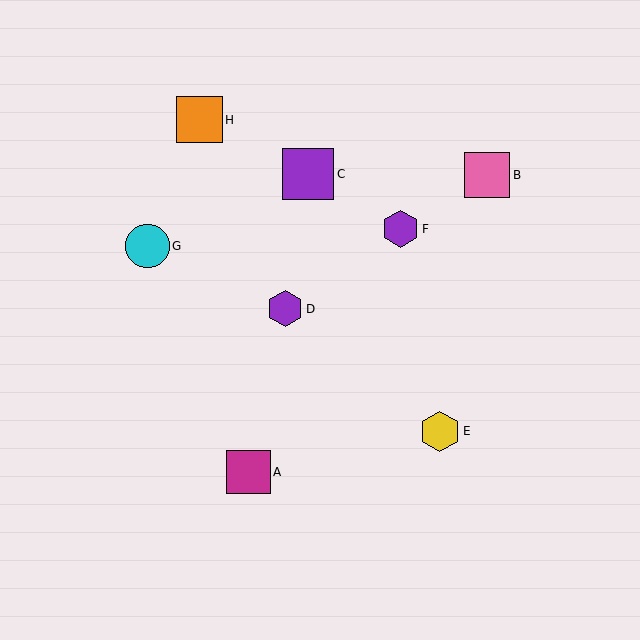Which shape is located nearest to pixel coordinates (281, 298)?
The purple hexagon (labeled D) at (285, 309) is nearest to that location.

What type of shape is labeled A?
Shape A is a magenta square.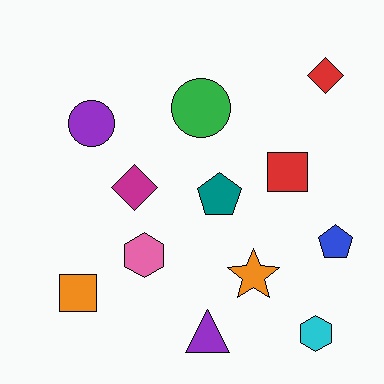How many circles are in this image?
There are 2 circles.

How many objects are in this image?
There are 12 objects.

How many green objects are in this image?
There is 1 green object.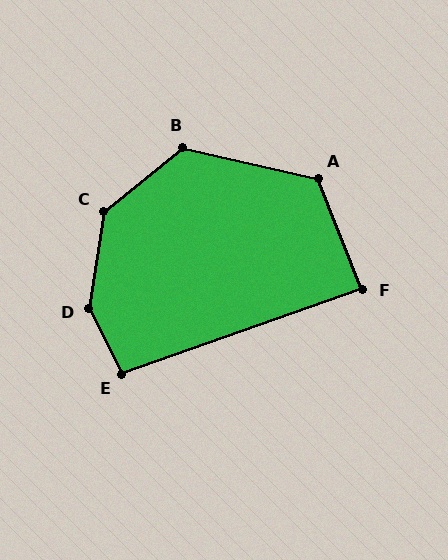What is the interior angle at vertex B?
Approximately 128 degrees (obtuse).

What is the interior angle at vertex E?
Approximately 98 degrees (obtuse).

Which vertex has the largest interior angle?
D, at approximately 144 degrees.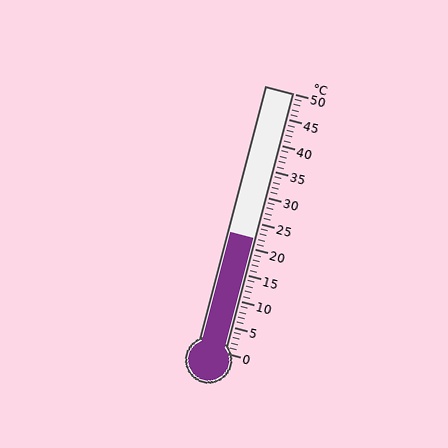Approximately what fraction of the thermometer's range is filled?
The thermometer is filled to approximately 45% of its range.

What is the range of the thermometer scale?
The thermometer scale ranges from 0°C to 50°C.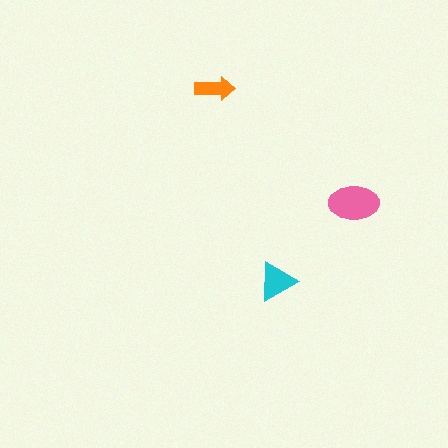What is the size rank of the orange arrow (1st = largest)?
3rd.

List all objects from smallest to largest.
The orange arrow, the cyan triangle, the pink ellipse.